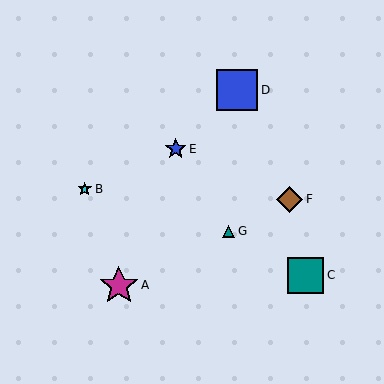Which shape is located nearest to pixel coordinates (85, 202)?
The cyan star (labeled B) at (85, 189) is nearest to that location.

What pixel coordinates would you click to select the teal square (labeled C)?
Click at (306, 275) to select the teal square C.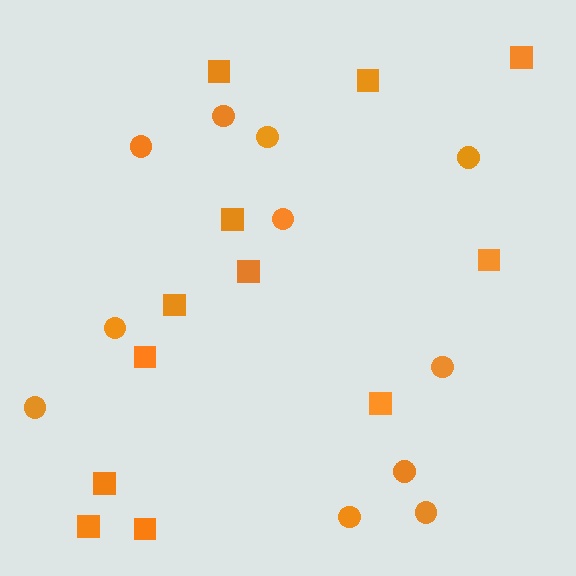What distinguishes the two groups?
There are 2 groups: one group of squares (12) and one group of circles (11).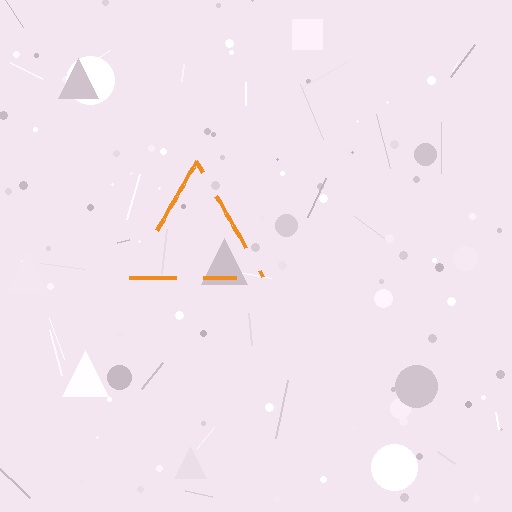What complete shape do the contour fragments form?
The contour fragments form a triangle.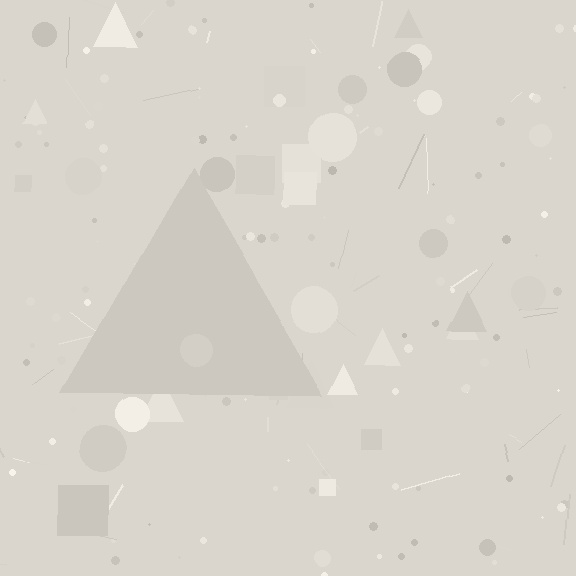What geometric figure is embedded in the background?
A triangle is embedded in the background.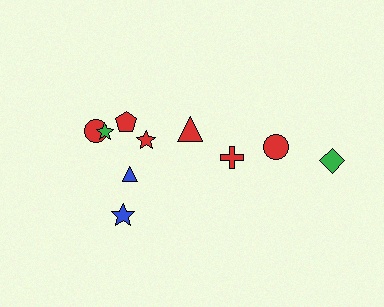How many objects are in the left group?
There are 6 objects.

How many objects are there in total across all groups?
There are 10 objects.